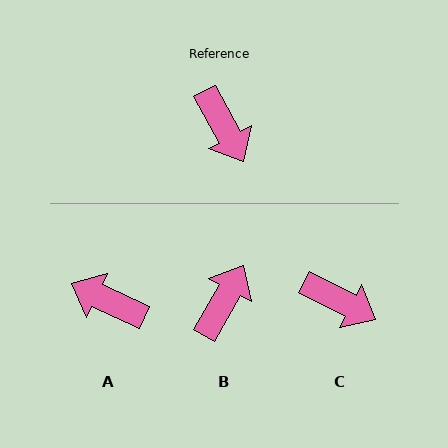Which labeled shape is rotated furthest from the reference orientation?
A, about 144 degrees away.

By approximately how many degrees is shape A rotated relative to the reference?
Approximately 144 degrees clockwise.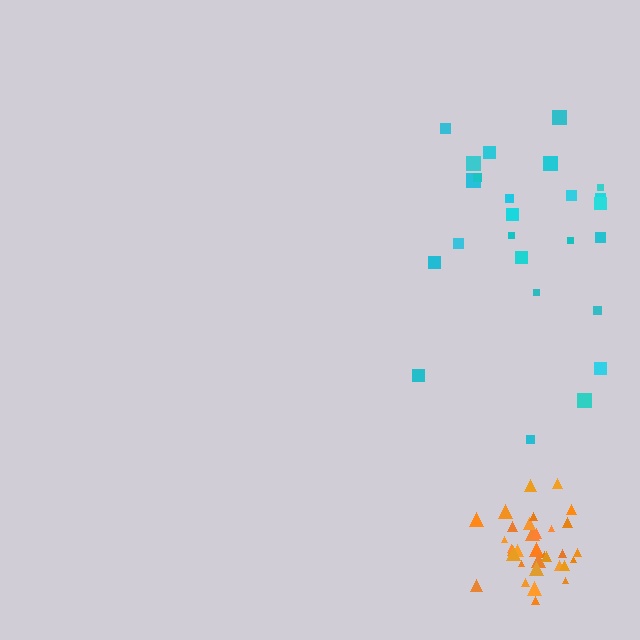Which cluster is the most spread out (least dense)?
Cyan.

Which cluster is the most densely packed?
Orange.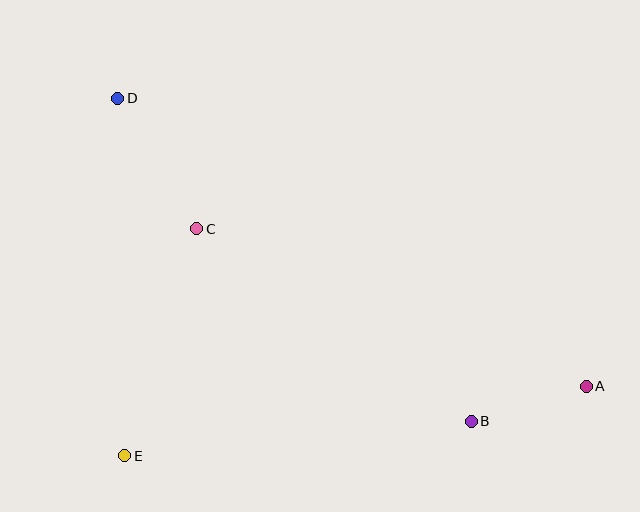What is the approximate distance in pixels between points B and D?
The distance between B and D is approximately 479 pixels.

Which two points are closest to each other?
Points A and B are closest to each other.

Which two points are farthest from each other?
Points A and D are farthest from each other.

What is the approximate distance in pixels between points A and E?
The distance between A and E is approximately 467 pixels.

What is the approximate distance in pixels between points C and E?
The distance between C and E is approximately 238 pixels.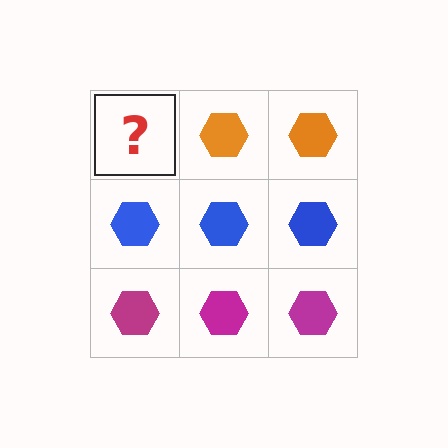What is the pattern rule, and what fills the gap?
The rule is that each row has a consistent color. The gap should be filled with an orange hexagon.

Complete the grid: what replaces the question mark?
The question mark should be replaced with an orange hexagon.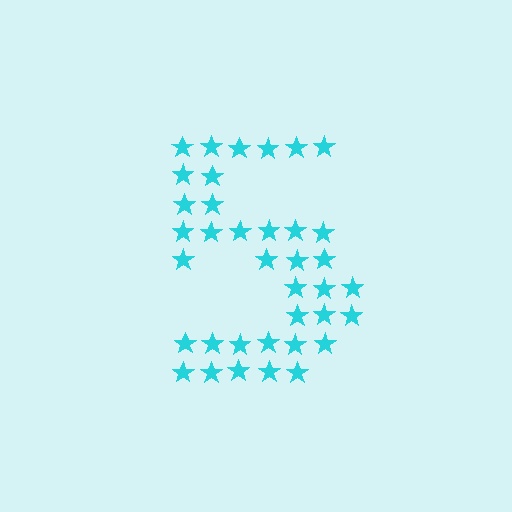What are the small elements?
The small elements are stars.